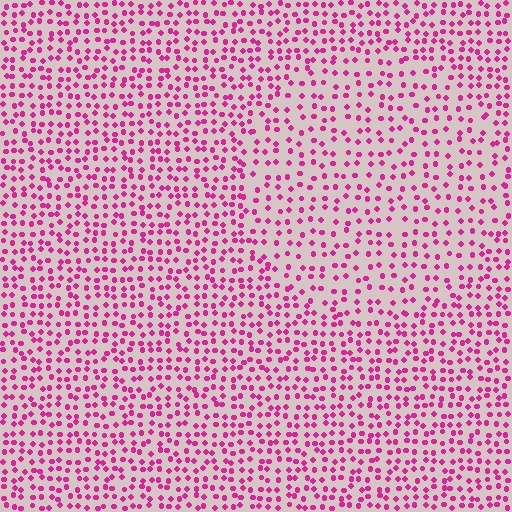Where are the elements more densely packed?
The elements are more densely packed outside the circle boundary.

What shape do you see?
I see a circle.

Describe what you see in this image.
The image contains small magenta elements arranged at two different densities. A circle-shaped region is visible where the elements are less densely packed than the surrounding area.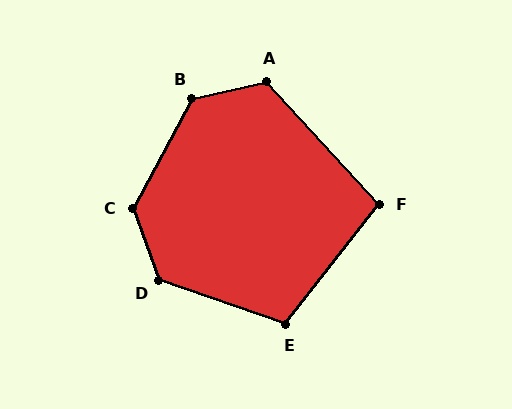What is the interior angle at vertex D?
Approximately 129 degrees (obtuse).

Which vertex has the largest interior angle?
C, at approximately 132 degrees.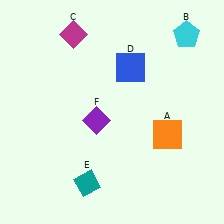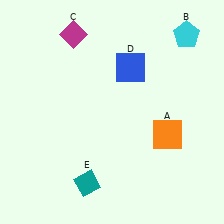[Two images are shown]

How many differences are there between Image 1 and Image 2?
There is 1 difference between the two images.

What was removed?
The purple diamond (F) was removed in Image 2.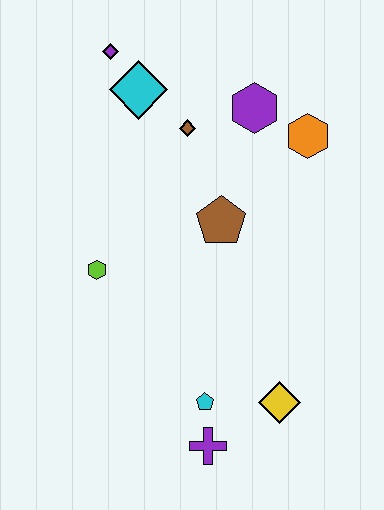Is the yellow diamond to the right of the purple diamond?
Yes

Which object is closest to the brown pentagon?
The brown diamond is closest to the brown pentagon.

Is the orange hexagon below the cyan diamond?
Yes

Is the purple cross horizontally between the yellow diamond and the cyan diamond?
Yes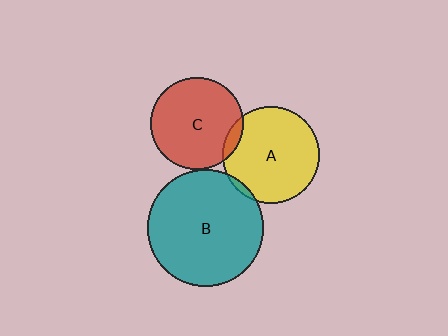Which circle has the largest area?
Circle B (teal).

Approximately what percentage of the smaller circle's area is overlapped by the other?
Approximately 5%.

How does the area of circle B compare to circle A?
Approximately 1.4 times.